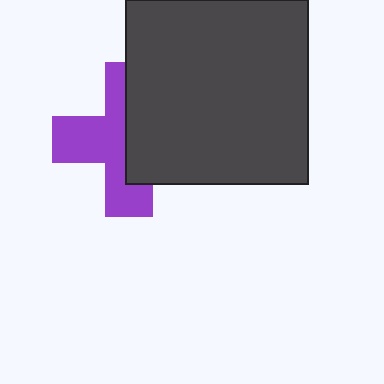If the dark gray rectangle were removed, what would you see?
You would see the complete purple cross.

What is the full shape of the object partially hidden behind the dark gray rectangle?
The partially hidden object is a purple cross.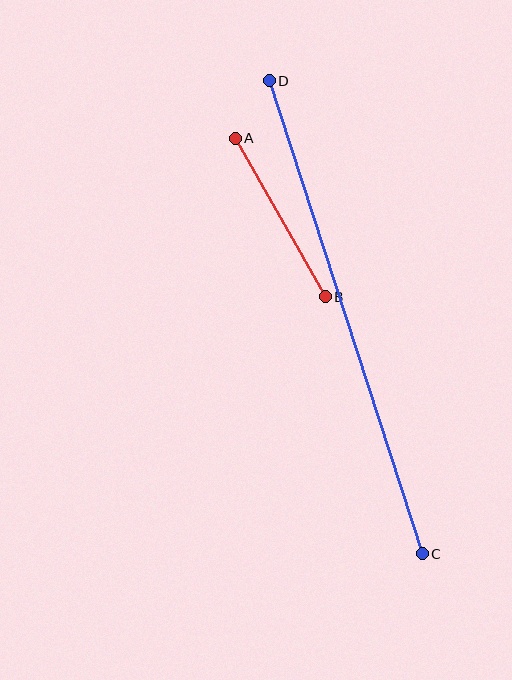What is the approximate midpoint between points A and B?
The midpoint is at approximately (280, 217) pixels.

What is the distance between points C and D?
The distance is approximately 497 pixels.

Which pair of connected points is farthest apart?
Points C and D are farthest apart.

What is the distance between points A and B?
The distance is approximately 182 pixels.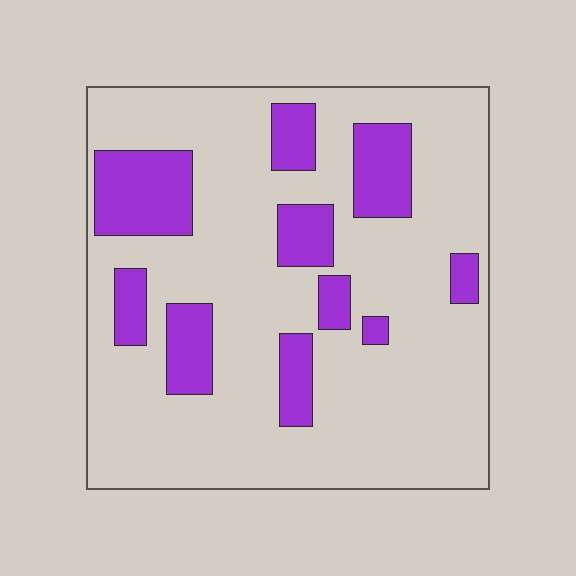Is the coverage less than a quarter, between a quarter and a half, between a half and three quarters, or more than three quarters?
Less than a quarter.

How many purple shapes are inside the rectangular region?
10.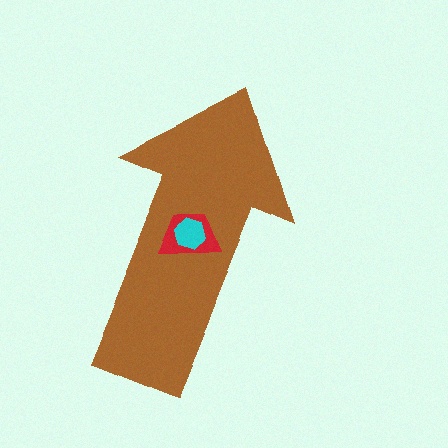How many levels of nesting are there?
3.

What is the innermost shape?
The cyan hexagon.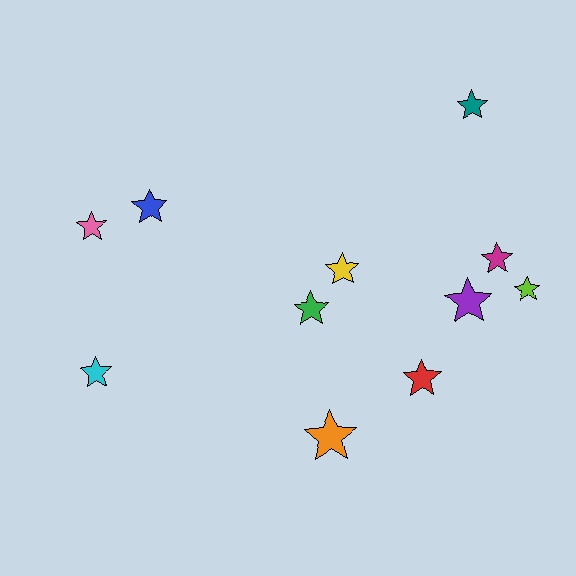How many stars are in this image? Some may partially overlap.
There are 11 stars.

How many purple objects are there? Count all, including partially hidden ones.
There is 1 purple object.